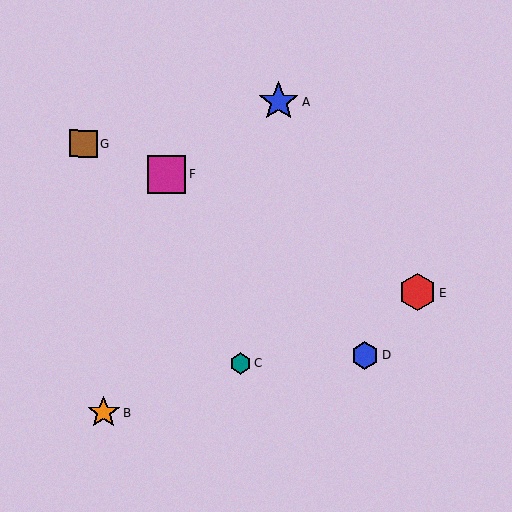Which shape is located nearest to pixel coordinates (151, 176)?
The magenta square (labeled F) at (166, 174) is nearest to that location.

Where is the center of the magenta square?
The center of the magenta square is at (166, 174).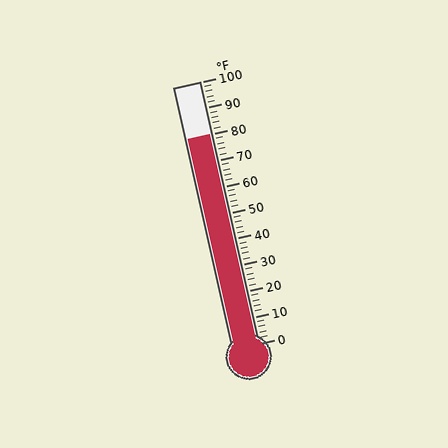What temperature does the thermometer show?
The thermometer shows approximately 80°F.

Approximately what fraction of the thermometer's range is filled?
The thermometer is filled to approximately 80% of its range.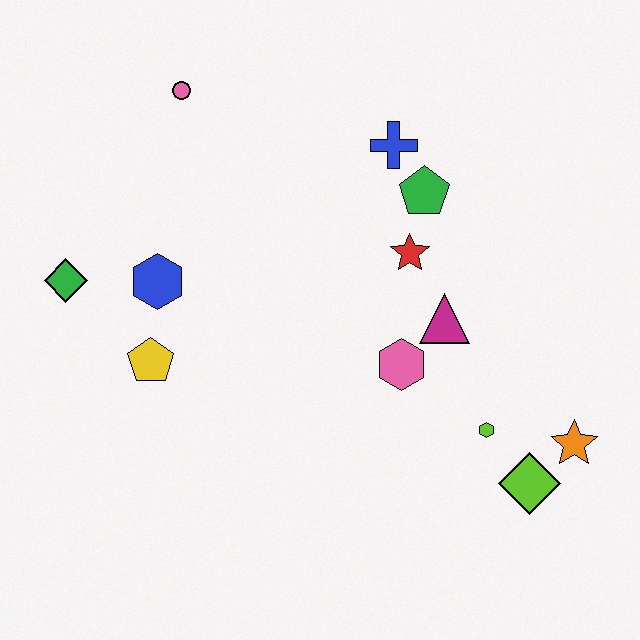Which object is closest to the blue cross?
The green pentagon is closest to the blue cross.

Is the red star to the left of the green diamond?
No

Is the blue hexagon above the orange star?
Yes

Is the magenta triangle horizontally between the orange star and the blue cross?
Yes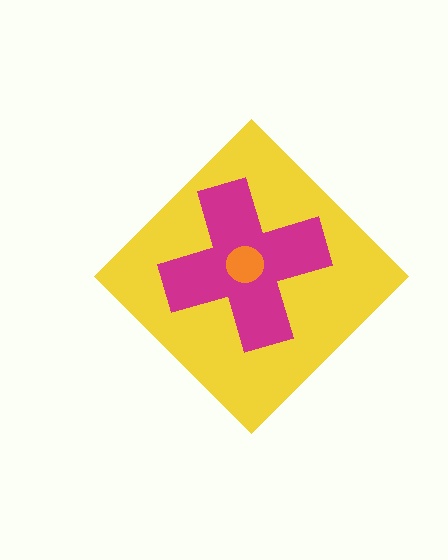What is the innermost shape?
The orange circle.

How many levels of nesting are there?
3.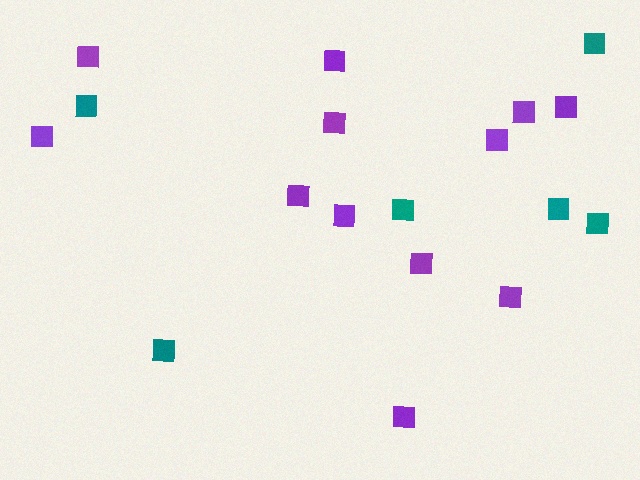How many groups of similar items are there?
There are 2 groups: one group of teal squares (6) and one group of purple squares (12).